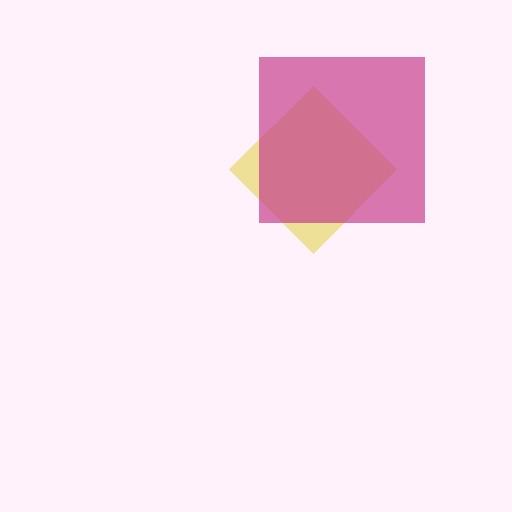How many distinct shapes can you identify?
There are 2 distinct shapes: a yellow diamond, a magenta square.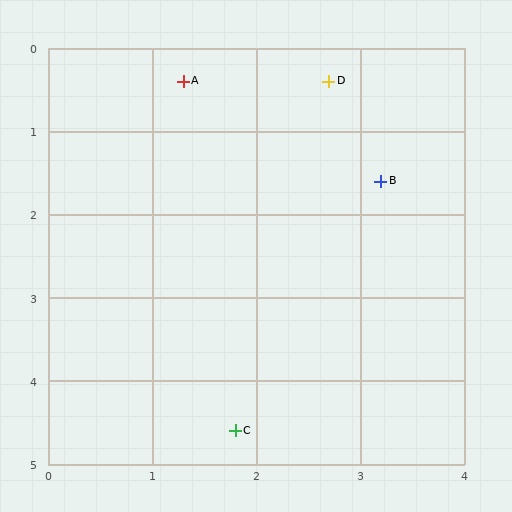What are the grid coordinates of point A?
Point A is at approximately (1.3, 0.4).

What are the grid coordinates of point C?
Point C is at approximately (1.8, 4.6).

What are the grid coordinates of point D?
Point D is at approximately (2.7, 0.4).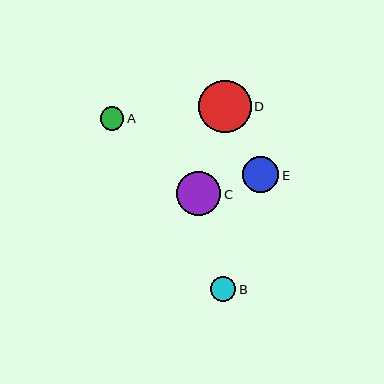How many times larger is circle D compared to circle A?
Circle D is approximately 2.2 times the size of circle A.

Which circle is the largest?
Circle D is the largest with a size of approximately 52 pixels.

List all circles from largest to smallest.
From largest to smallest: D, C, E, B, A.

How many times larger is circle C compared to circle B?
Circle C is approximately 1.8 times the size of circle B.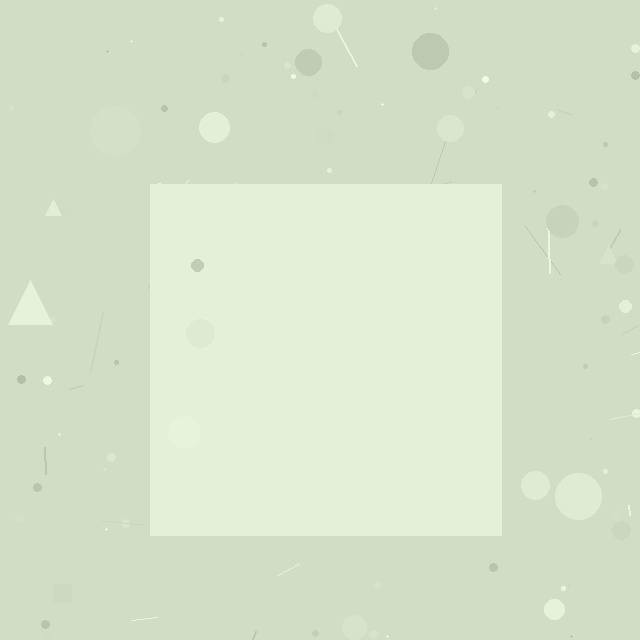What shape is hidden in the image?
A square is hidden in the image.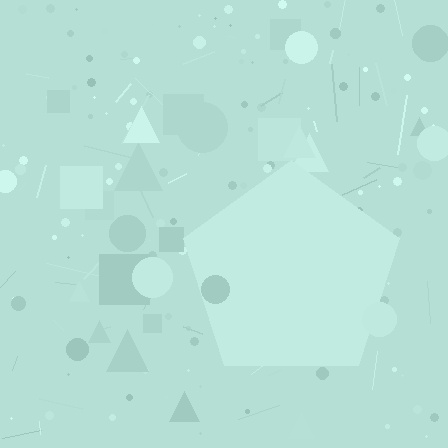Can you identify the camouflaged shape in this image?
The camouflaged shape is a pentagon.